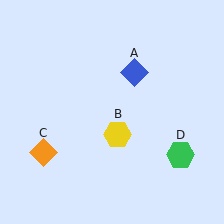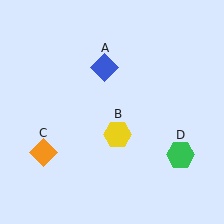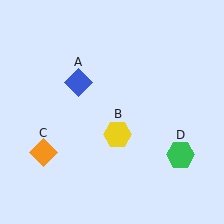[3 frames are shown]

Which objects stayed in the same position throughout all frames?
Yellow hexagon (object B) and orange diamond (object C) and green hexagon (object D) remained stationary.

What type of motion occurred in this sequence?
The blue diamond (object A) rotated counterclockwise around the center of the scene.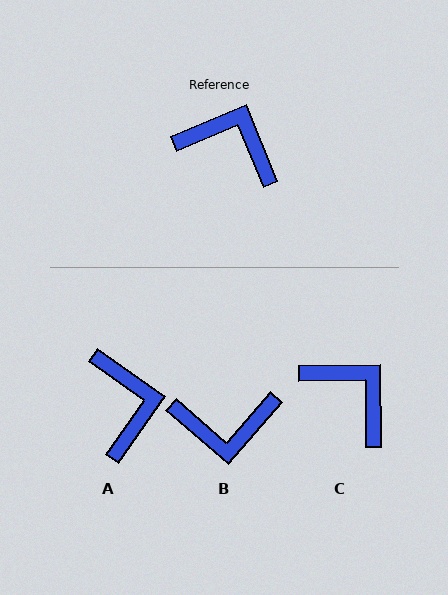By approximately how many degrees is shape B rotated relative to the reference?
Approximately 153 degrees clockwise.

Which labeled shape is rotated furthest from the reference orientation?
B, about 153 degrees away.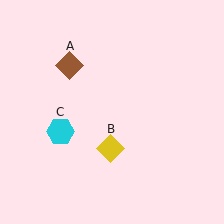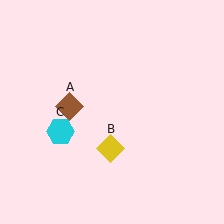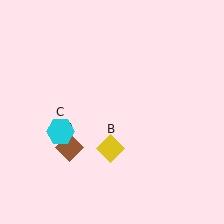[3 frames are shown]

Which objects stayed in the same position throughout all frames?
Yellow diamond (object B) and cyan hexagon (object C) remained stationary.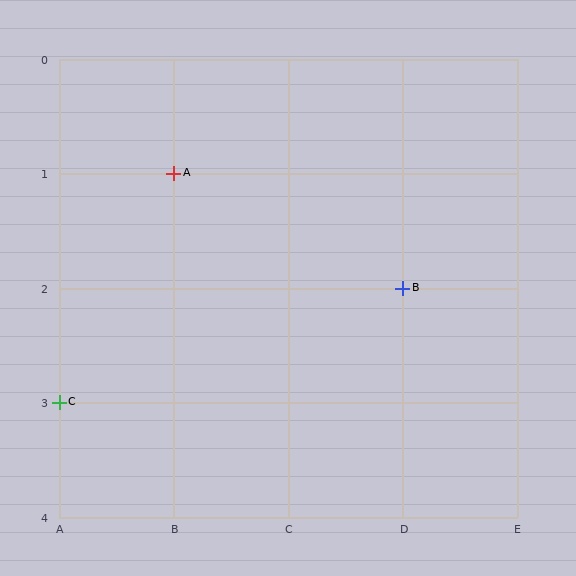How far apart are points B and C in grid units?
Points B and C are 3 columns and 1 row apart (about 3.2 grid units diagonally).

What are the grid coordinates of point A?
Point A is at grid coordinates (B, 1).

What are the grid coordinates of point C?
Point C is at grid coordinates (A, 3).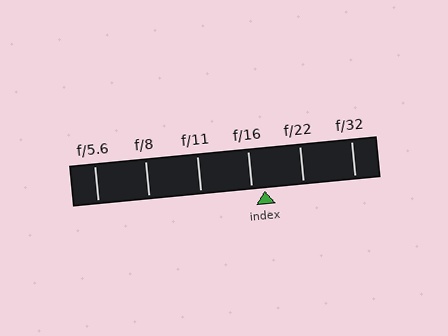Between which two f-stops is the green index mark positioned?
The index mark is between f/16 and f/22.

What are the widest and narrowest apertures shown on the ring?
The widest aperture shown is f/5.6 and the narrowest is f/32.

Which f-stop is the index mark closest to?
The index mark is closest to f/16.